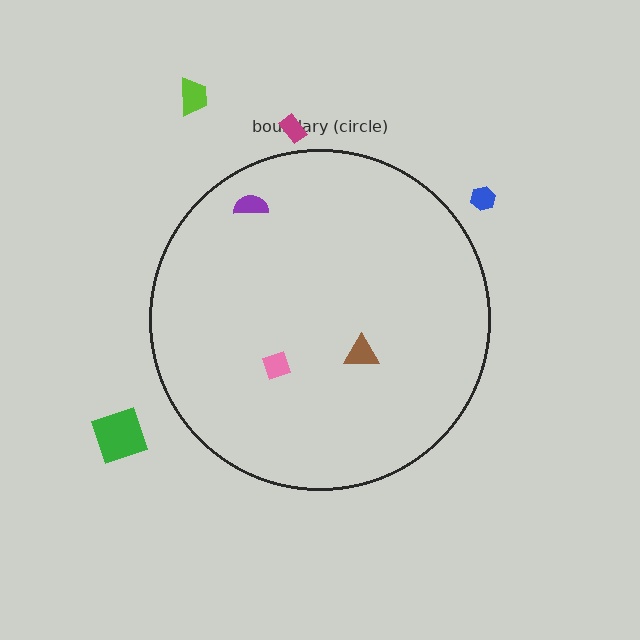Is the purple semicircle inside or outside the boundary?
Inside.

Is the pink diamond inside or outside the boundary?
Inside.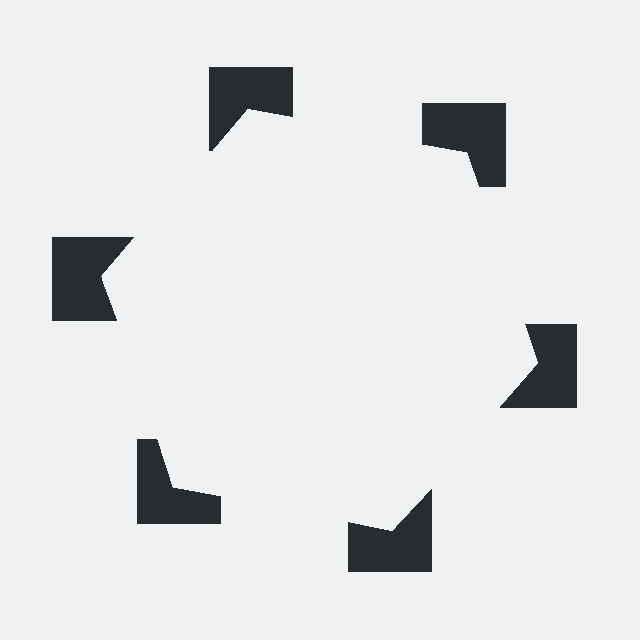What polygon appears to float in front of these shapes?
An illusory hexagon — its edges are inferred from the aligned wedge cuts in the notched squares, not physically drawn.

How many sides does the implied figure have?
6 sides.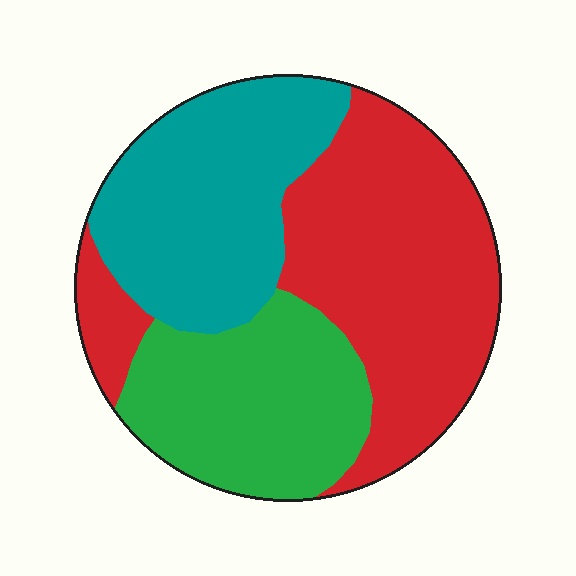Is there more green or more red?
Red.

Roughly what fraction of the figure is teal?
Teal covers about 30% of the figure.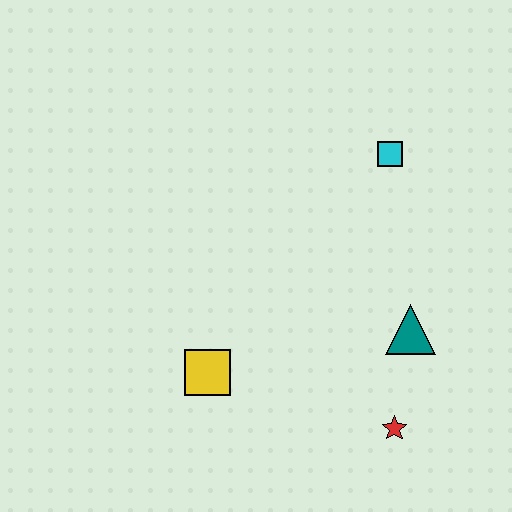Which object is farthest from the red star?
The cyan square is farthest from the red star.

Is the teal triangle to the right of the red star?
Yes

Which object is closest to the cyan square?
The teal triangle is closest to the cyan square.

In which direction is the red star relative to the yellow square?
The red star is to the right of the yellow square.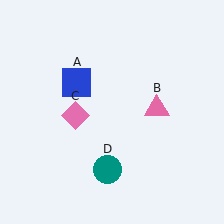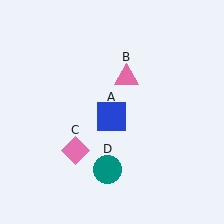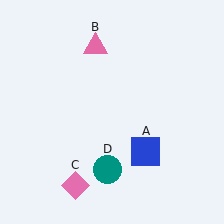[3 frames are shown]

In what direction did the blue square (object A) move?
The blue square (object A) moved down and to the right.